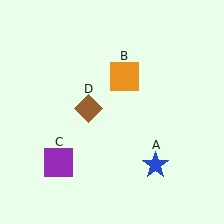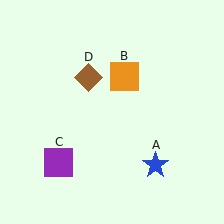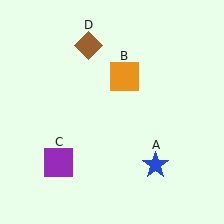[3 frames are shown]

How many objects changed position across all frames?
1 object changed position: brown diamond (object D).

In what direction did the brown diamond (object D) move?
The brown diamond (object D) moved up.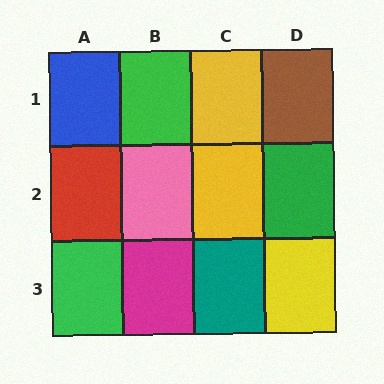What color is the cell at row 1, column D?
Brown.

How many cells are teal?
1 cell is teal.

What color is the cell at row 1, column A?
Blue.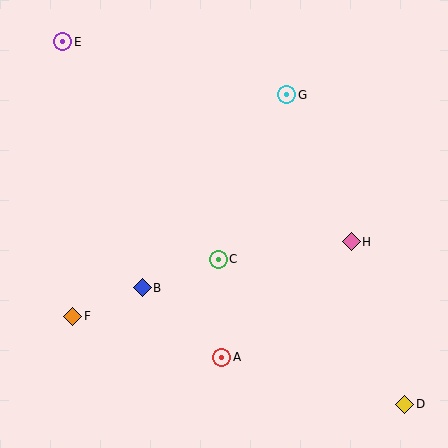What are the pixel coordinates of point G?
Point G is at (287, 95).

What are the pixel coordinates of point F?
Point F is at (73, 316).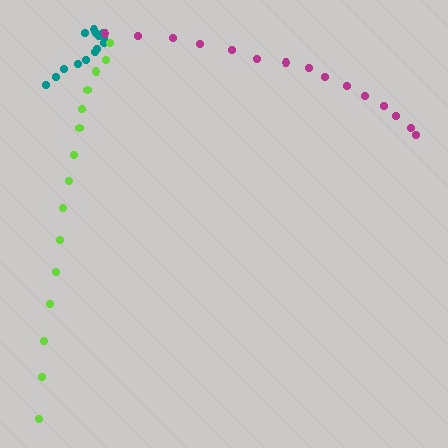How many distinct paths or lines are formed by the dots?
There are 3 distinct paths.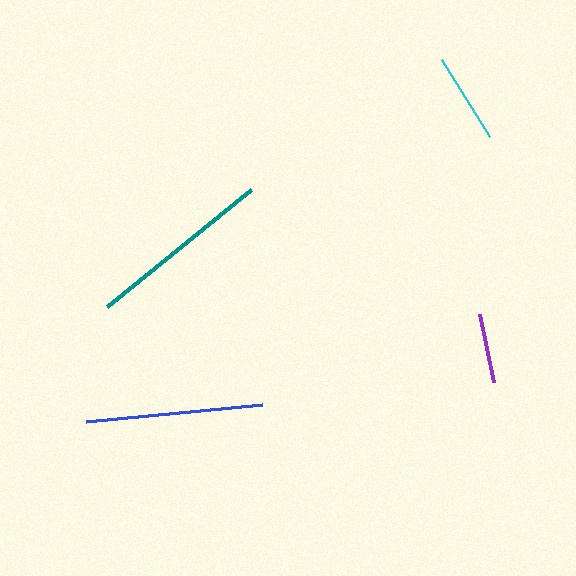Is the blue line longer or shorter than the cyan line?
The blue line is longer than the cyan line.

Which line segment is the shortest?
The purple line is the shortest at approximately 69 pixels.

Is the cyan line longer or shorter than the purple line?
The cyan line is longer than the purple line.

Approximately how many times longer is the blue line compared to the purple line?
The blue line is approximately 2.6 times the length of the purple line.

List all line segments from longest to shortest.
From longest to shortest: teal, blue, cyan, purple.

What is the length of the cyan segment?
The cyan segment is approximately 91 pixels long.